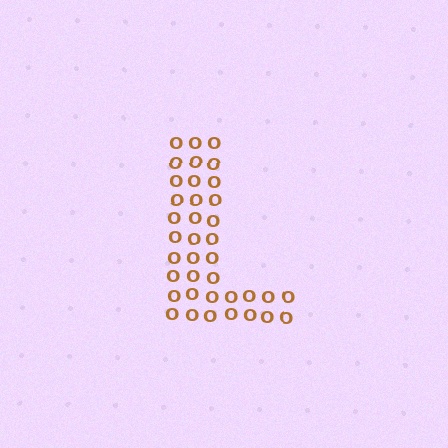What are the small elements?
The small elements are letter O's.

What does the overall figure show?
The overall figure shows the letter L.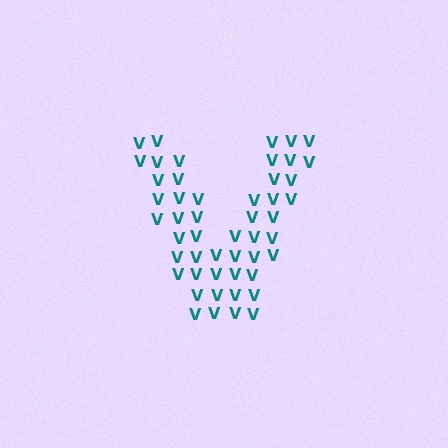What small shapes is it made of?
It is made of small letter V's.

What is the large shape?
The large shape is the letter V.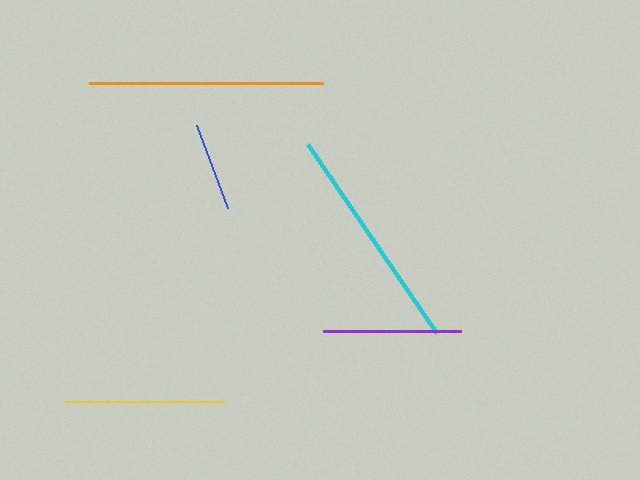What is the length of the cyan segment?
The cyan segment is approximately 229 pixels long.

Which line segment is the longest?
The orange line is the longest at approximately 233 pixels.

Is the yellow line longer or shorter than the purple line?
The yellow line is longer than the purple line.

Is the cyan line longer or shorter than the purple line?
The cyan line is longer than the purple line.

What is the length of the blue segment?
The blue segment is approximately 89 pixels long.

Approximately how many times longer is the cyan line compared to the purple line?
The cyan line is approximately 1.7 times the length of the purple line.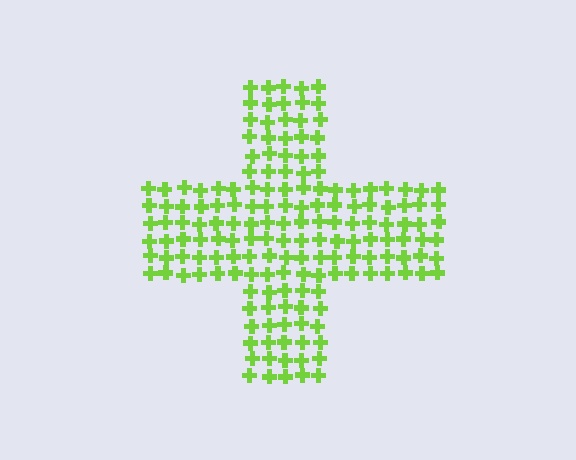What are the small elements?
The small elements are crosses.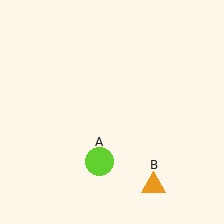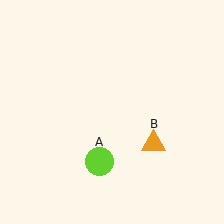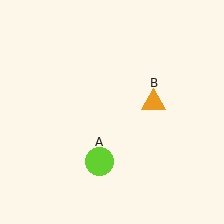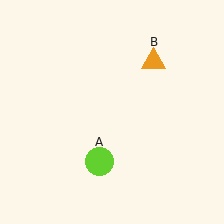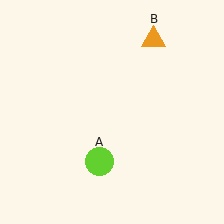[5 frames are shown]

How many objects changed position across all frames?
1 object changed position: orange triangle (object B).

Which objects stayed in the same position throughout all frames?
Lime circle (object A) remained stationary.